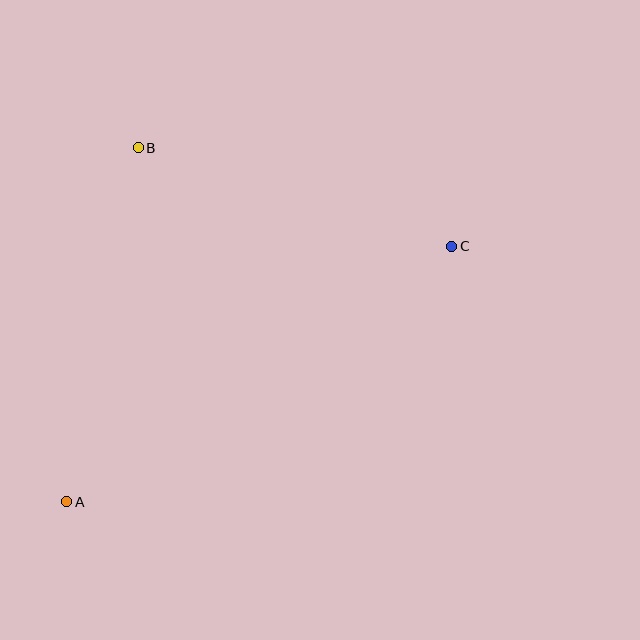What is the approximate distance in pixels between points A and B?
The distance between A and B is approximately 362 pixels.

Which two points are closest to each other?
Points B and C are closest to each other.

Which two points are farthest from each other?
Points A and C are farthest from each other.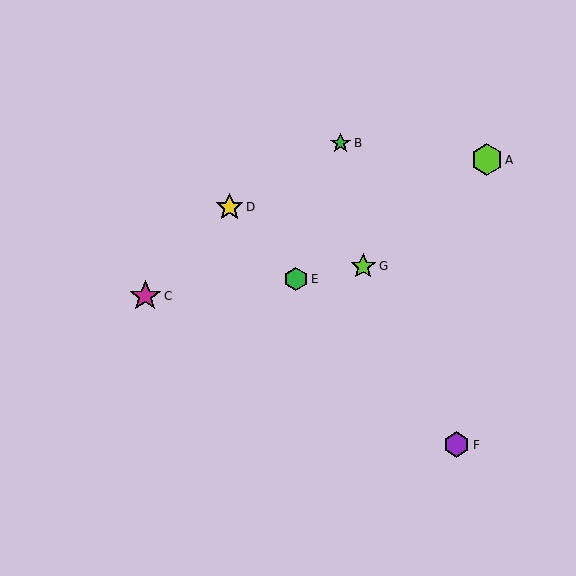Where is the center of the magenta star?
The center of the magenta star is at (145, 296).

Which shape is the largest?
The magenta star (labeled C) is the largest.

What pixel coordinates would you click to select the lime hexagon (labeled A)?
Click at (487, 160) to select the lime hexagon A.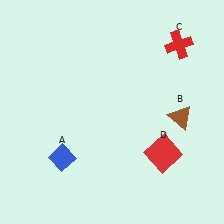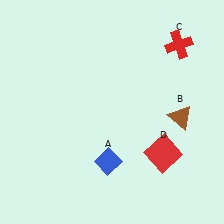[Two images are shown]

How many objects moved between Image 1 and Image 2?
1 object moved between the two images.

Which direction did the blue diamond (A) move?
The blue diamond (A) moved right.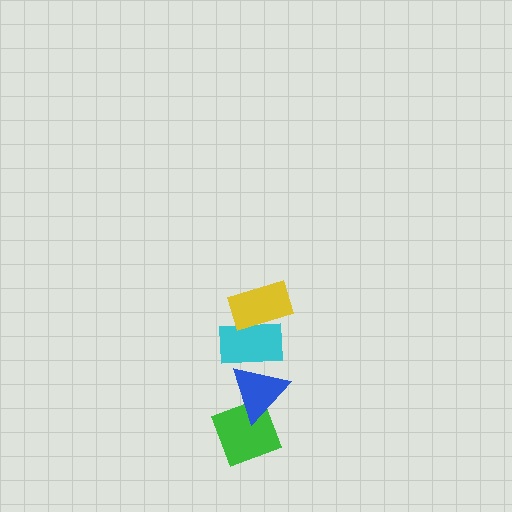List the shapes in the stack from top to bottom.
From top to bottom: the yellow rectangle, the cyan rectangle, the blue triangle, the green diamond.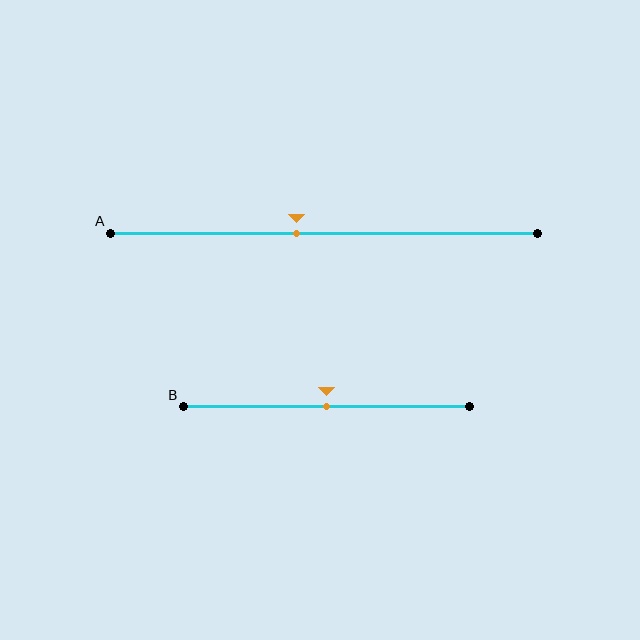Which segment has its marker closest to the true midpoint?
Segment B has its marker closest to the true midpoint.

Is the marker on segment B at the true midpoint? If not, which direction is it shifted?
Yes, the marker on segment B is at the true midpoint.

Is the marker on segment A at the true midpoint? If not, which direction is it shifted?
No, the marker on segment A is shifted to the left by about 6% of the segment length.